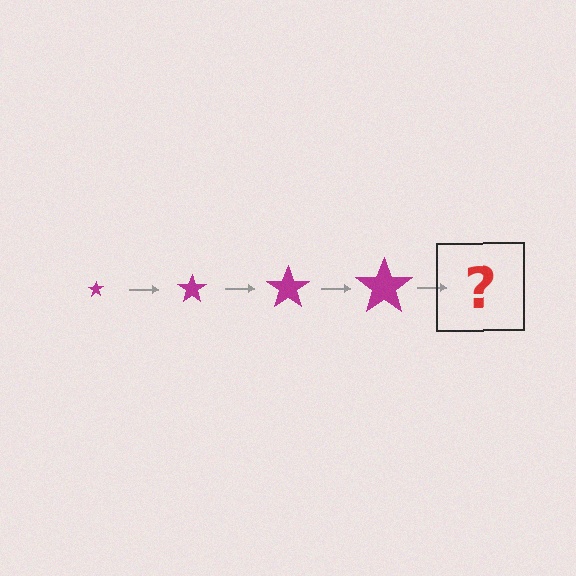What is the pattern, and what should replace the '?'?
The pattern is that the star gets progressively larger each step. The '?' should be a magenta star, larger than the previous one.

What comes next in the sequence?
The next element should be a magenta star, larger than the previous one.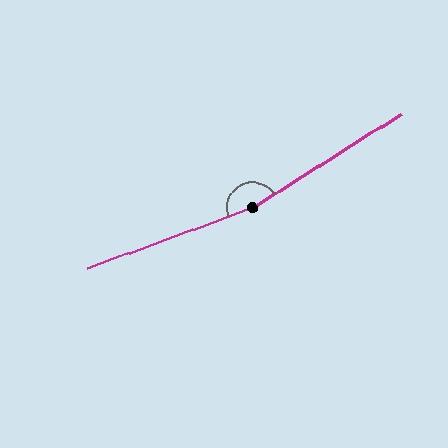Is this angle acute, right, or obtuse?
It is obtuse.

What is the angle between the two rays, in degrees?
Approximately 168 degrees.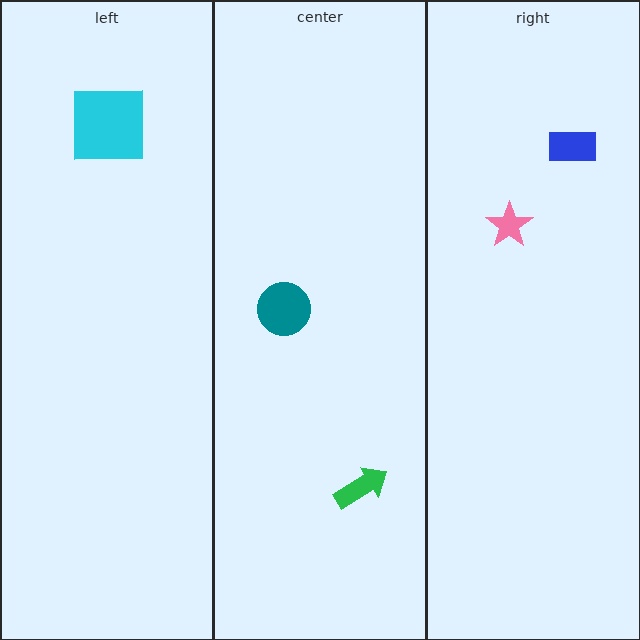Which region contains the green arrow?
The center region.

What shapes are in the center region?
The green arrow, the teal circle.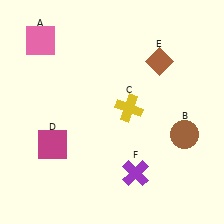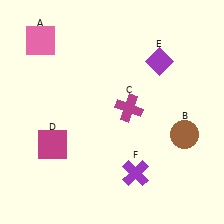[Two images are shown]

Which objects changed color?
C changed from yellow to magenta. E changed from brown to purple.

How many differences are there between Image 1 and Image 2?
There are 2 differences between the two images.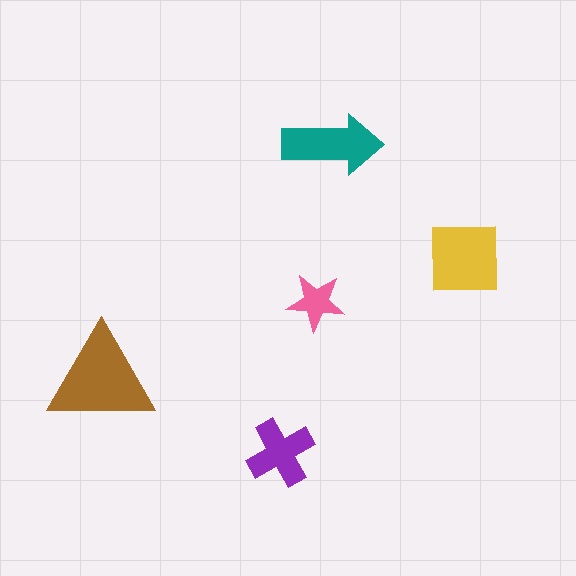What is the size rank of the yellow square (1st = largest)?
2nd.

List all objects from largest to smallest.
The brown triangle, the yellow square, the teal arrow, the purple cross, the pink star.